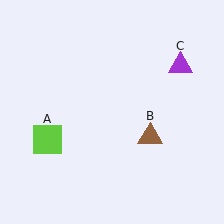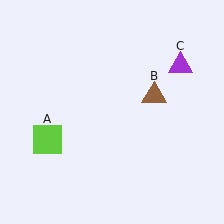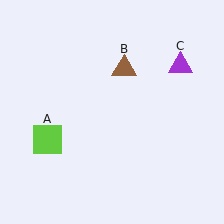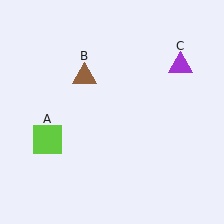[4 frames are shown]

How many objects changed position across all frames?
1 object changed position: brown triangle (object B).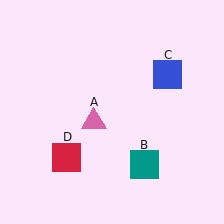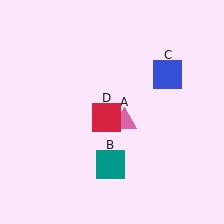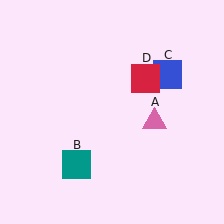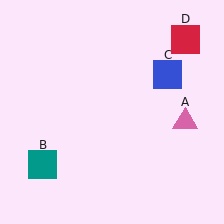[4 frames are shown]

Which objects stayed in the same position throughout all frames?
Blue square (object C) remained stationary.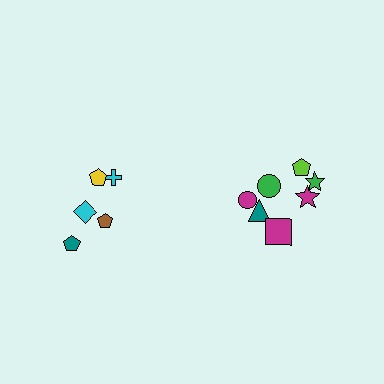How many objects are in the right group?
There are 7 objects.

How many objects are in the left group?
There are 5 objects.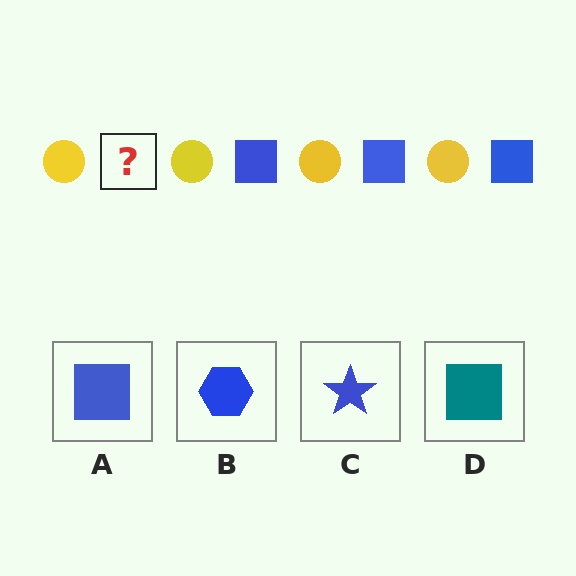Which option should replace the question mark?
Option A.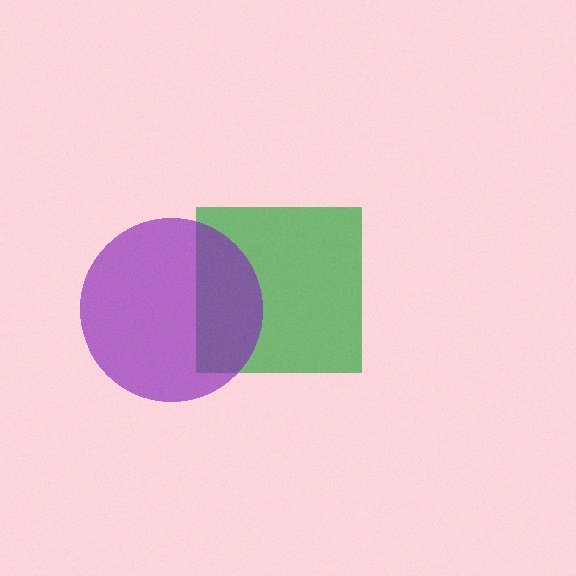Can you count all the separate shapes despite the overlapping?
Yes, there are 2 separate shapes.